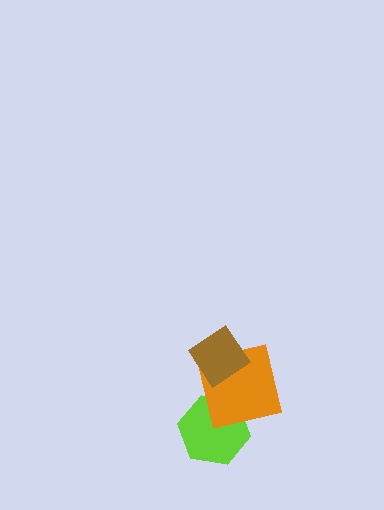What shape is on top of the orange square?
The brown diamond is on top of the orange square.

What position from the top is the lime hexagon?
The lime hexagon is 3rd from the top.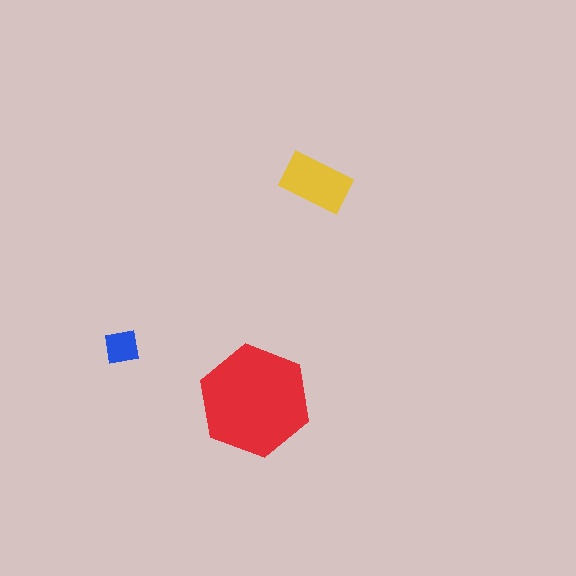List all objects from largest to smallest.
The red hexagon, the yellow rectangle, the blue square.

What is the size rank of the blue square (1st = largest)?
3rd.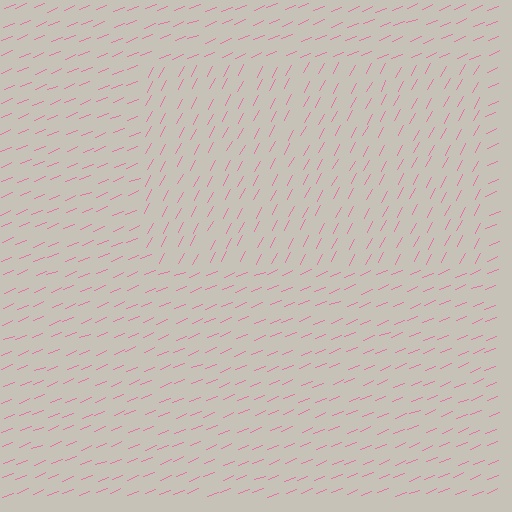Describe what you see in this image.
The image is filled with small pink line segments. A rectangle region in the image has lines oriented differently from the surrounding lines, creating a visible texture boundary.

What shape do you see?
I see a rectangle.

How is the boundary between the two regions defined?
The boundary is defined purely by a change in line orientation (approximately 39 degrees difference). All lines are the same color and thickness.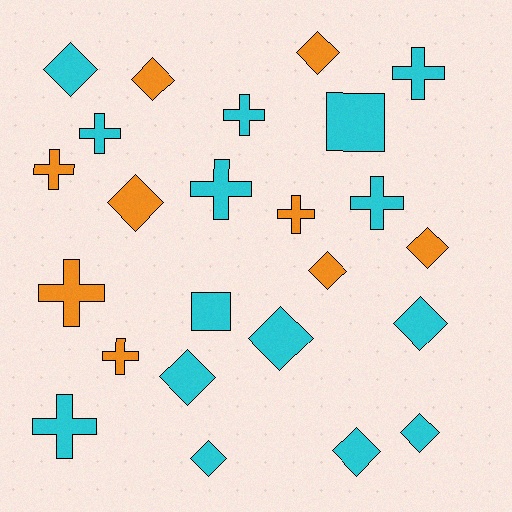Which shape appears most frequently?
Diamond, with 12 objects.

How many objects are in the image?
There are 24 objects.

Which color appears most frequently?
Cyan, with 15 objects.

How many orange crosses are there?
There are 4 orange crosses.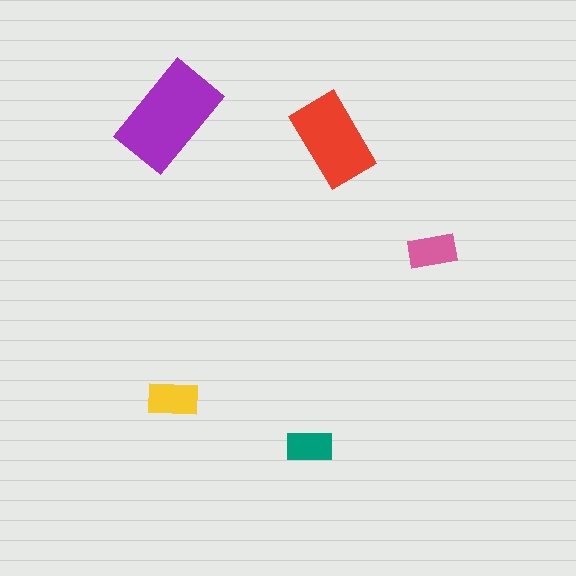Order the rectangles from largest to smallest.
the purple one, the red one, the yellow one, the pink one, the teal one.